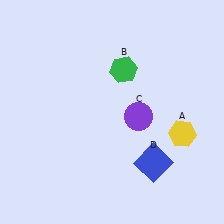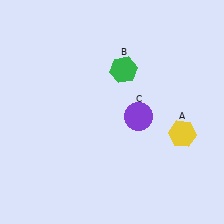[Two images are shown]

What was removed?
The blue square (D) was removed in Image 2.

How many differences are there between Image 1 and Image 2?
There is 1 difference between the two images.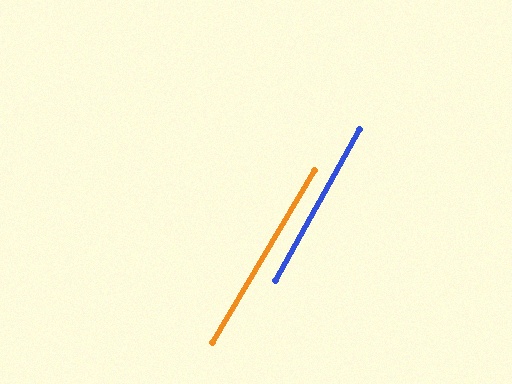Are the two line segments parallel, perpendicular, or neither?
Parallel — their directions differ by only 1.5°.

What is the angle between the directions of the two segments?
Approximately 1 degree.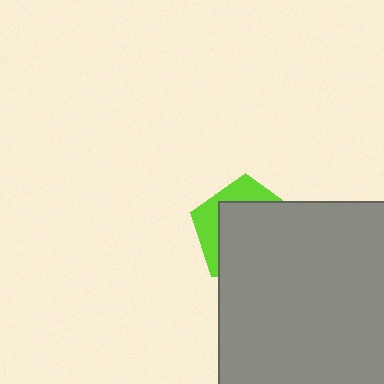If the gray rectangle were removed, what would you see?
You would see the complete lime pentagon.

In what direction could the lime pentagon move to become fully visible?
The lime pentagon could move toward the upper-left. That would shift it out from behind the gray rectangle entirely.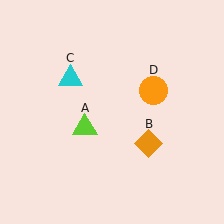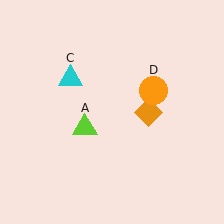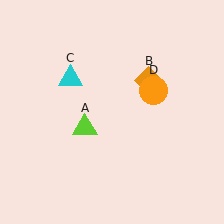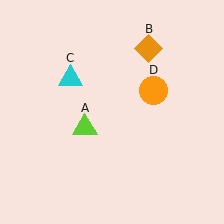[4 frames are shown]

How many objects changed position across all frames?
1 object changed position: orange diamond (object B).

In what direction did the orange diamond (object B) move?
The orange diamond (object B) moved up.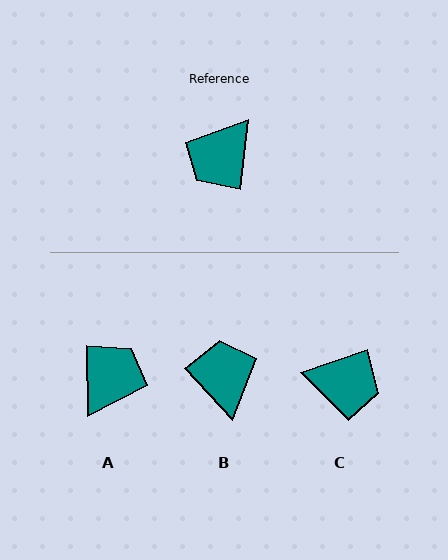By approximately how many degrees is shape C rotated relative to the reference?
Approximately 115 degrees counter-clockwise.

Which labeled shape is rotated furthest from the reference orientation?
A, about 173 degrees away.